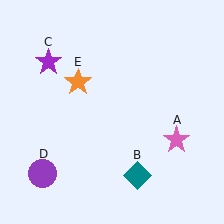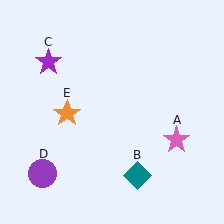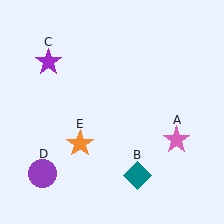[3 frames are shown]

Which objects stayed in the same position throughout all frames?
Pink star (object A) and teal diamond (object B) and purple star (object C) and purple circle (object D) remained stationary.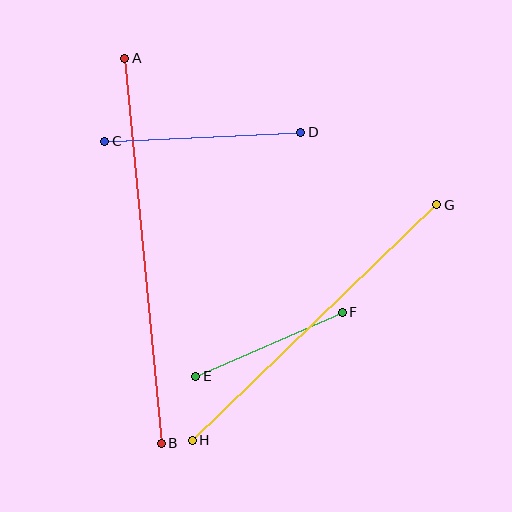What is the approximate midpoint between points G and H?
The midpoint is at approximately (315, 323) pixels.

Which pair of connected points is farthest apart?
Points A and B are farthest apart.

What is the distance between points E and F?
The distance is approximately 160 pixels.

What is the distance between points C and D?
The distance is approximately 196 pixels.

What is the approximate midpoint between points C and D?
The midpoint is at approximately (203, 137) pixels.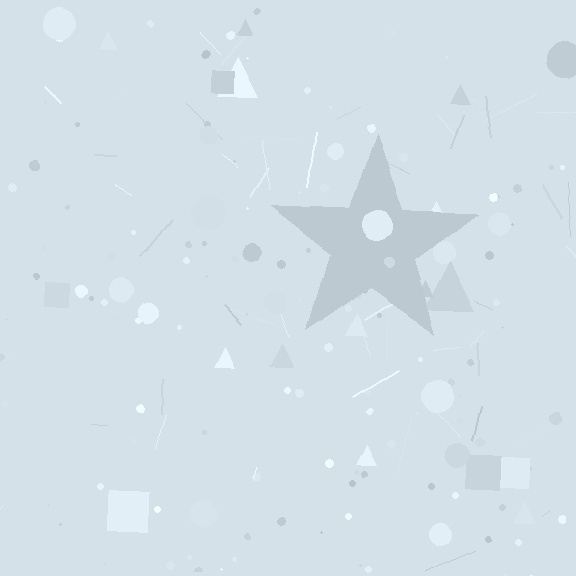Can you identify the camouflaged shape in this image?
The camouflaged shape is a star.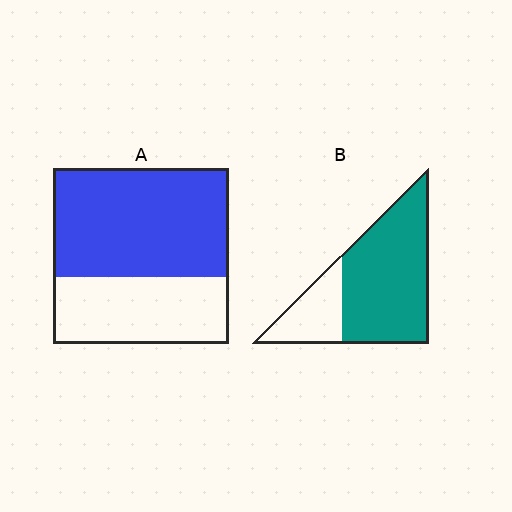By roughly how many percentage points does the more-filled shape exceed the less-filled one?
By roughly 10 percentage points (B over A).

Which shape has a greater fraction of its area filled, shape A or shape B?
Shape B.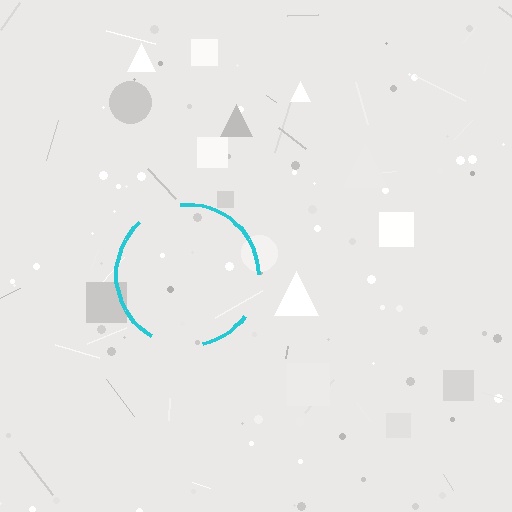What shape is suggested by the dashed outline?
The dashed outline suggests a circle.